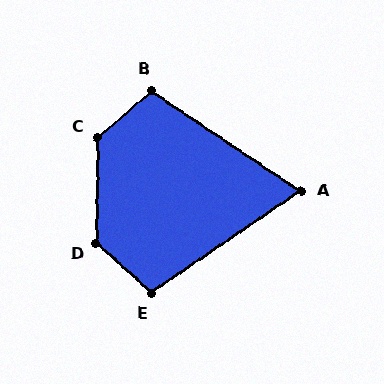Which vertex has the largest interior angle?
C, at approximately 132 degrees.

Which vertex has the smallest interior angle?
A, at approximately 68 degrees.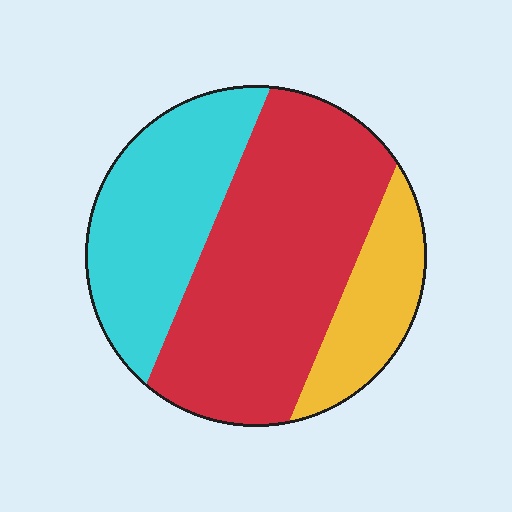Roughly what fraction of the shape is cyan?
Cyan takes up between a sixth and a third of the shape.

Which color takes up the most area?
Red, at roughly 50%.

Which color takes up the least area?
Yellow, at roughly 15%.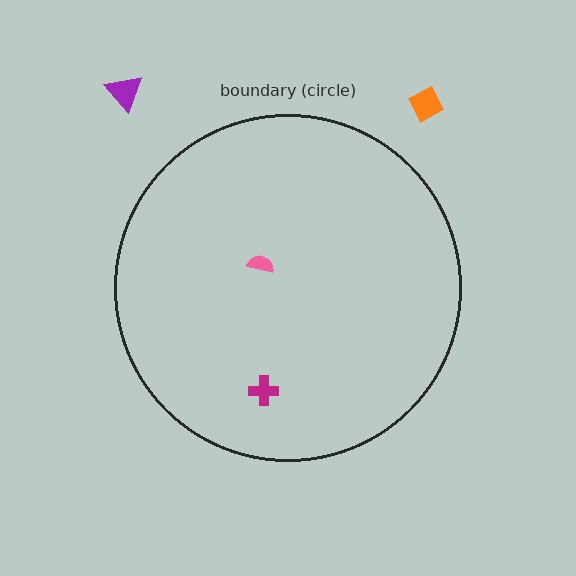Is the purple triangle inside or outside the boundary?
Outside.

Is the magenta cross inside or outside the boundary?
Inside.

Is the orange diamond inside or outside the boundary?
Outside.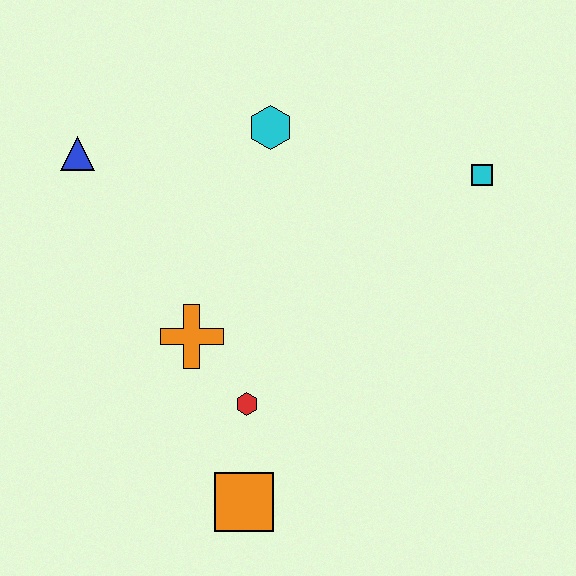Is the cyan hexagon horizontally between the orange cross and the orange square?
No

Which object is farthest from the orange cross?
The cyan square is farthest from the orange cross.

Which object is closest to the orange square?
The red hexagon is closest to the orange square.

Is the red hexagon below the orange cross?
Yes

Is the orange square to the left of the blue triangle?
No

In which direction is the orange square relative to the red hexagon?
The orange square is below the red hexagon.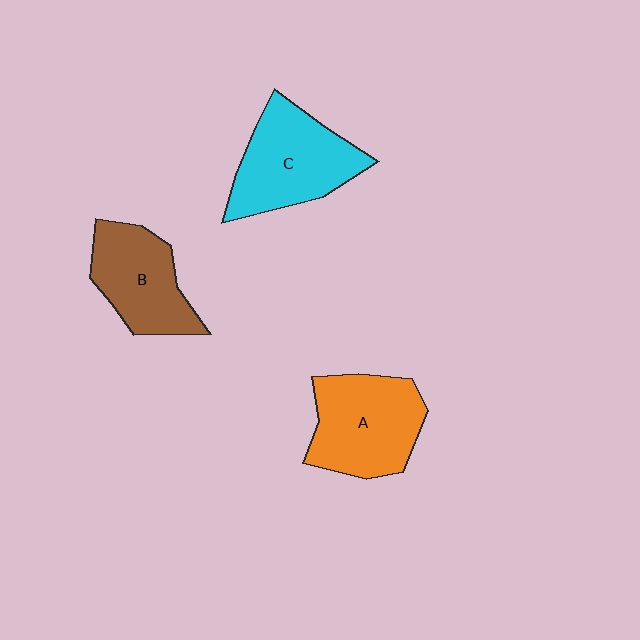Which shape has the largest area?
Shape C (cyan).